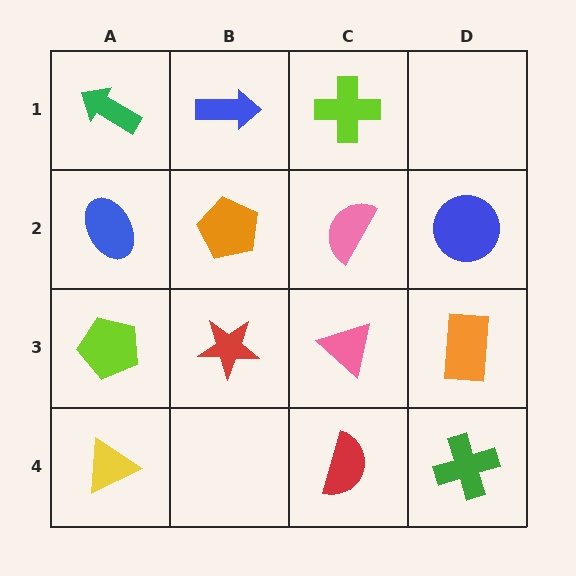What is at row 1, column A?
A green arrow.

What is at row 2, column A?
A blue ellipse.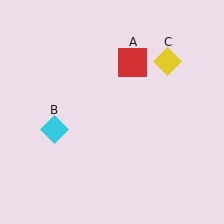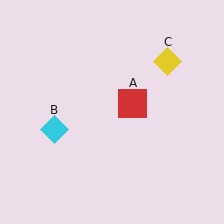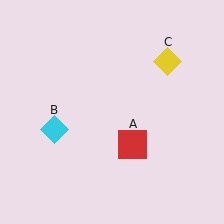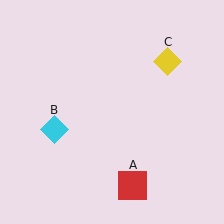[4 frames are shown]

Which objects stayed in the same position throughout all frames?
Cyan diamond (object B) and yellow diamond (object C) remained stationary.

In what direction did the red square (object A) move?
The red square (object A) moved down.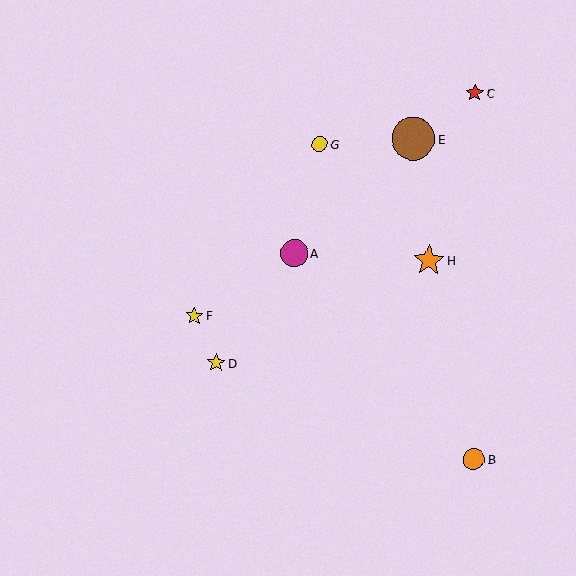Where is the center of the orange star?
The center of the orange star is at (429, 260).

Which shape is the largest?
The brown circle (labeled E) is the largest.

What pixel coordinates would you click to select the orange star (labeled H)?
Click at (429, 260) to select the orange star H.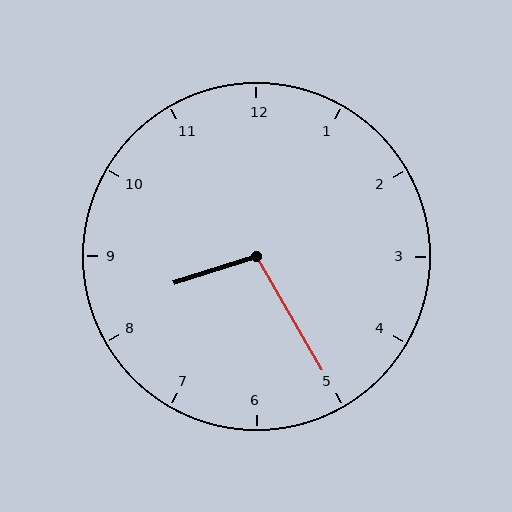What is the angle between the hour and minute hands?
Approximately 102 degrees.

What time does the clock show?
8:25.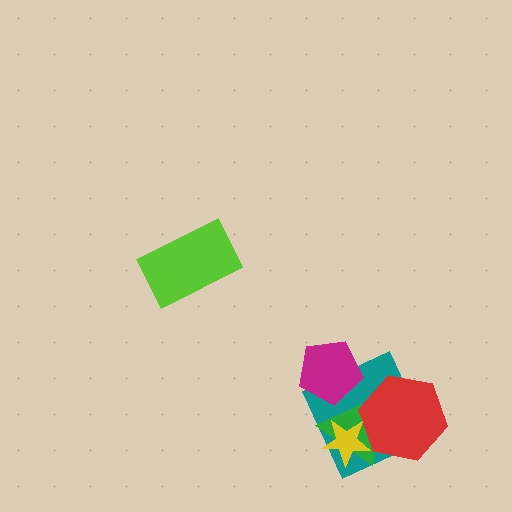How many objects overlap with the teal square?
4 objects overlap with the teal square.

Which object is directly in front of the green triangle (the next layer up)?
The magenta pentagon is directly in front of the green triangle.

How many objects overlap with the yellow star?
3 objects overlap with the yellow star.